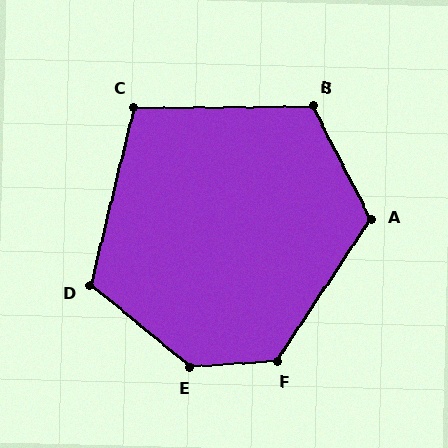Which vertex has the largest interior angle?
E, at approximately 137 degrees.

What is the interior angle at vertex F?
Approximately 127 degrees (obtuse).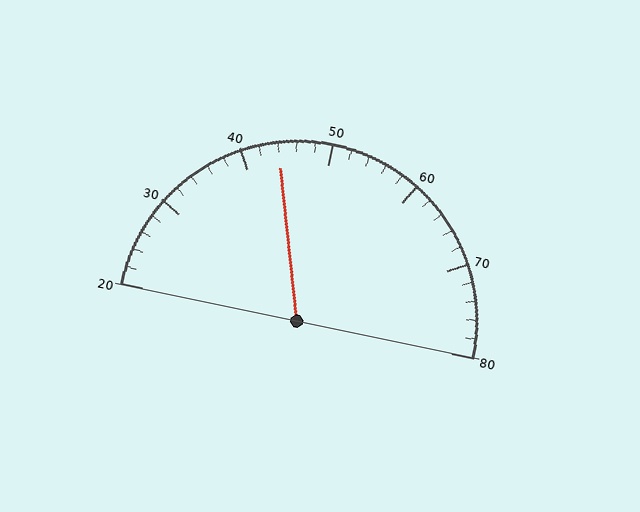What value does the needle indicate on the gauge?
The needle indicates approximately 44.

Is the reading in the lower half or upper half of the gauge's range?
The reading is in the lower half of the range (20 to 80).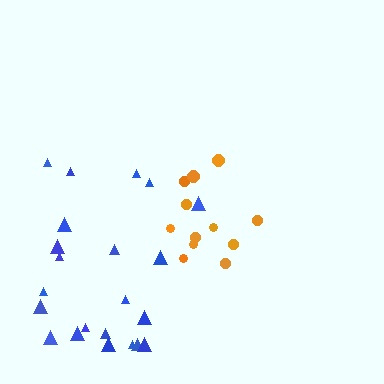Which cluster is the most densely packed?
Orange.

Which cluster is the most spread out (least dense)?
Blue.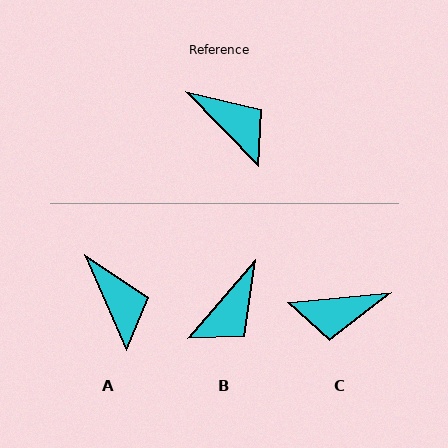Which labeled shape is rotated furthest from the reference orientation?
C, about 129 degrees away.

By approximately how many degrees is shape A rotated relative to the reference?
Approximately 21 degrees clockwise.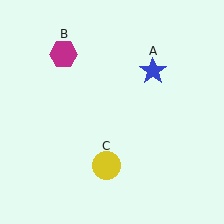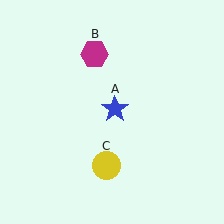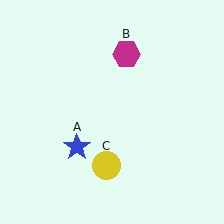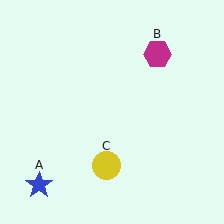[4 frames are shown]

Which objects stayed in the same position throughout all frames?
Yellow circle (object C) remained stationary.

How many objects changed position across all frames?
2 objects changed position: blue star (object A), magenta hexagon (object B).